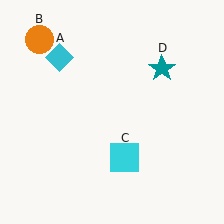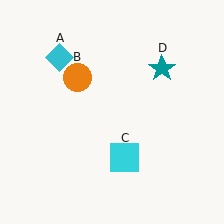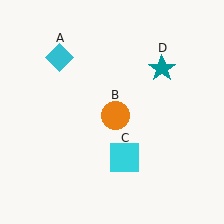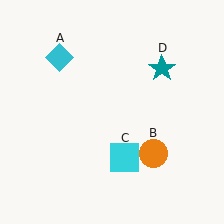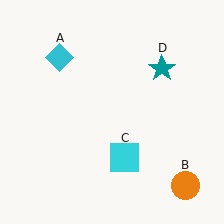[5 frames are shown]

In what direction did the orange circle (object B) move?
The orange circle (object B) moved down and to the right.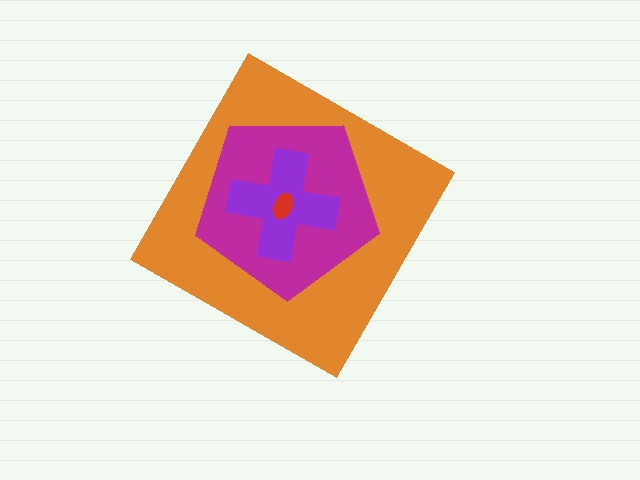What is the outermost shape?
The orange diamond.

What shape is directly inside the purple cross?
The red ellipse.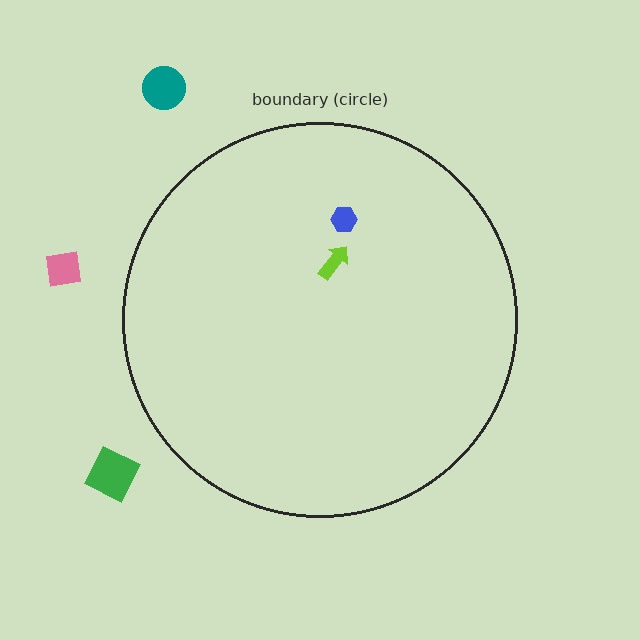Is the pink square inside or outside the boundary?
Outside.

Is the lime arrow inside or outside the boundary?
Inside.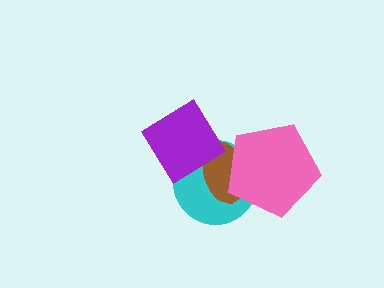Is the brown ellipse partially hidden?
Yes, it is partially covered by another shape.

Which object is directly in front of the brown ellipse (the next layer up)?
The purple diamond is directly in front of the brown ellipse.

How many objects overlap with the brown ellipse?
3 objects overlap with the brown ellipse.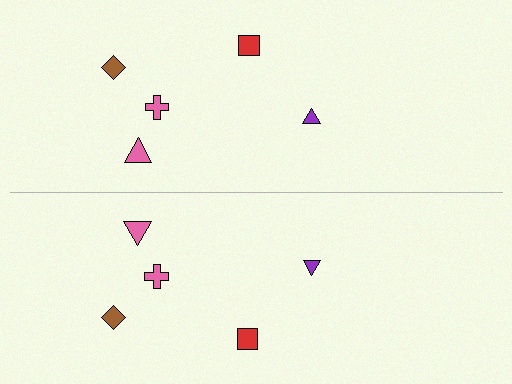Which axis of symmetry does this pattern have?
The pattern has a horizontal axis of symmetry running through the center of the image.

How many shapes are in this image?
There are 10 shapes in this image.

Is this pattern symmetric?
Yes, this pattern has bilateral (reflection) symmetry.